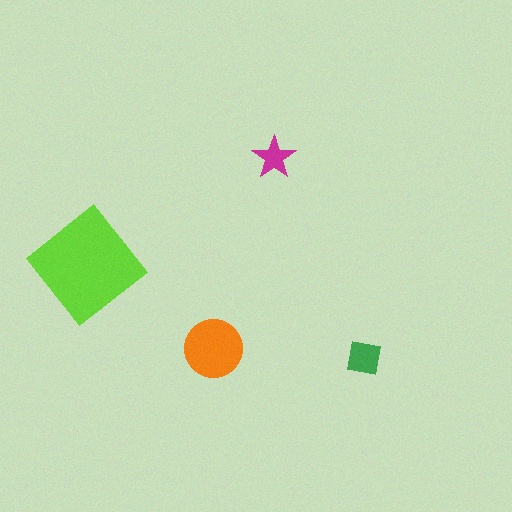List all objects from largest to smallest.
The lime diamond, the orange circle, the green square, the magenta star.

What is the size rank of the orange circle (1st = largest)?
2nd.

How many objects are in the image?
There are 4 objects in the image.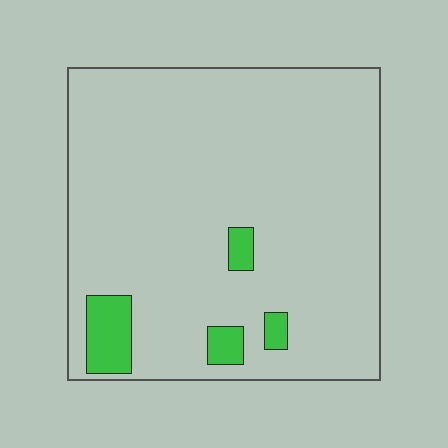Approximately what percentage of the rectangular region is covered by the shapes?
Approximately 5%.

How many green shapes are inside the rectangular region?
4.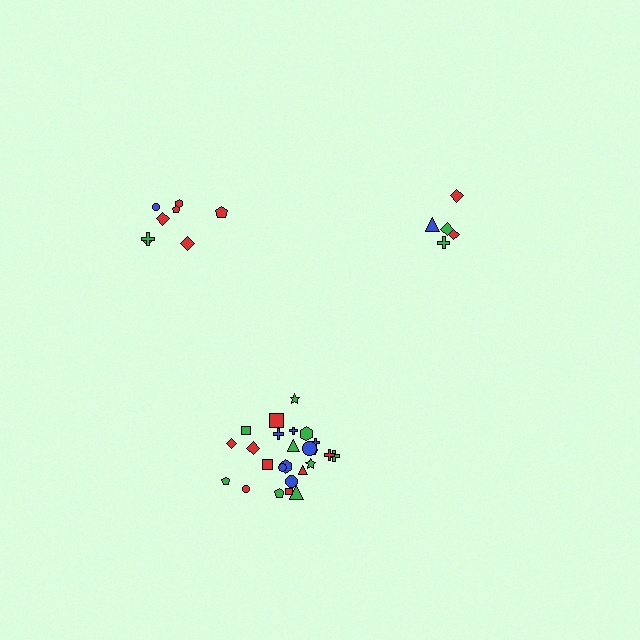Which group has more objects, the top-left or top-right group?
The top-left group.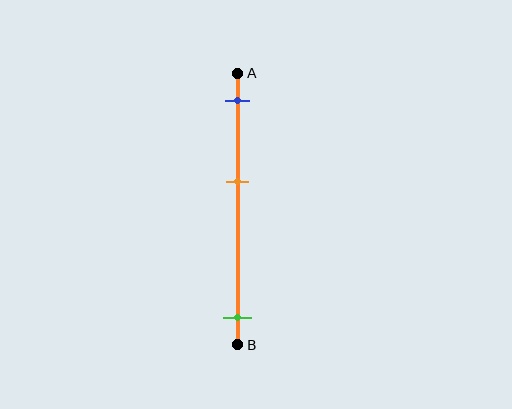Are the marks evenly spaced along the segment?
No, the marks are not evenly spaced.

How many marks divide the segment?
There are 3 marks dividing the segment.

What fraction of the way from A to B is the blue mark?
The blue mark is approximately 10% (0.1) of the way from A to B.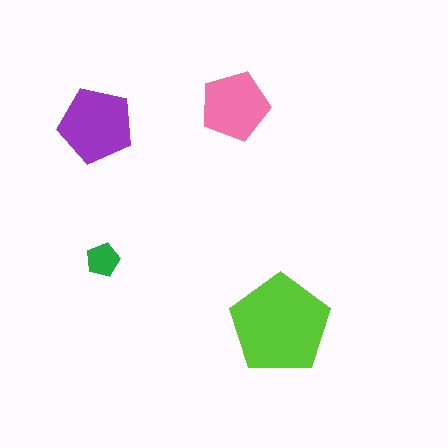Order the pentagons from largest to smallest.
the lime one, the purple one, the pink one, the green one.